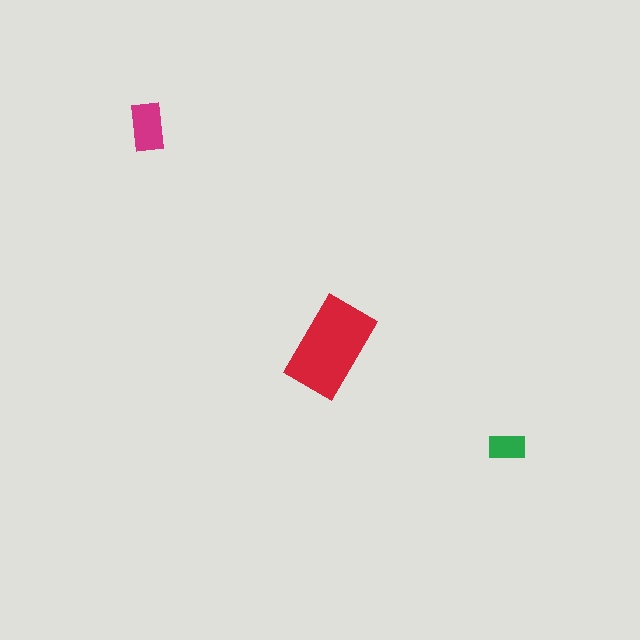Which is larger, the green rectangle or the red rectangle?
The red one.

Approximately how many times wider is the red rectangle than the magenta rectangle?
About 2 times wider.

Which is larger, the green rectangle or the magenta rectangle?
The magenta one.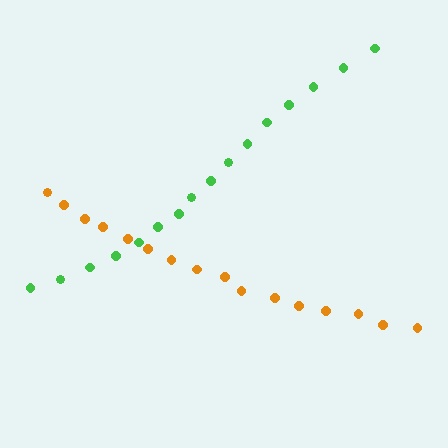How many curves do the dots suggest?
There are 2 distinct paths.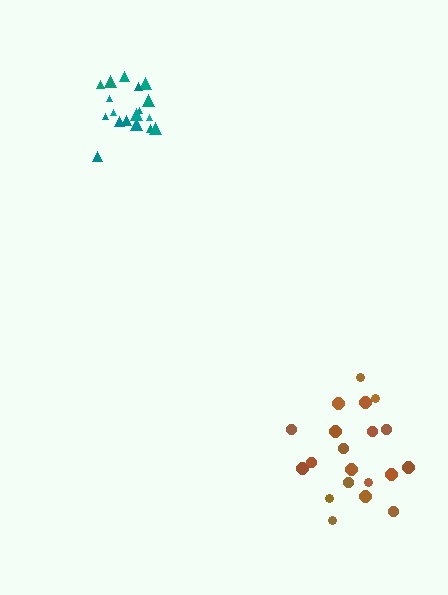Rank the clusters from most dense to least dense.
teal, brown.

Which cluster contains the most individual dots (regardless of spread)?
Brown (20).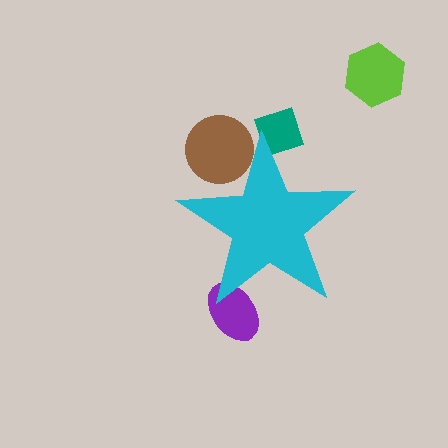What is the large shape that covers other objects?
A cyan star.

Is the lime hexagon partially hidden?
No, the lime hexagon is fully visible.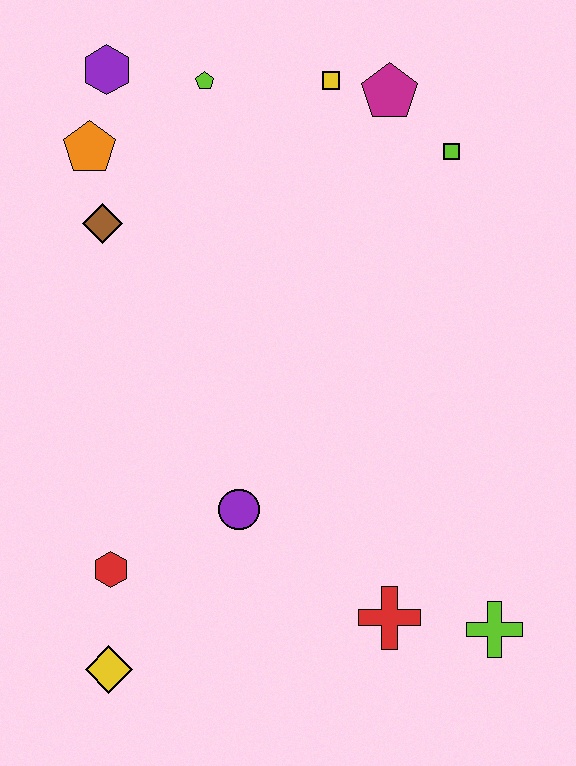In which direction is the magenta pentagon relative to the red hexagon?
The magenta pentagon is above the red hexagon.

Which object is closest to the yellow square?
The magenta pentagon is closest to the yellow square.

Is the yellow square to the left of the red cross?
Yes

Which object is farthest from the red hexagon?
The magenta pentagon is farthest from the red hexagon.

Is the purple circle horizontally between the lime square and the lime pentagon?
Yes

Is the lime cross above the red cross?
No